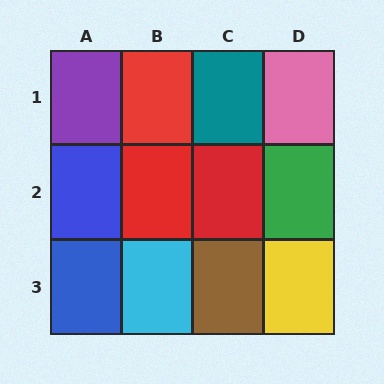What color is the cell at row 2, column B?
Red.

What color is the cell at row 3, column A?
Blue.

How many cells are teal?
1 cell is teal.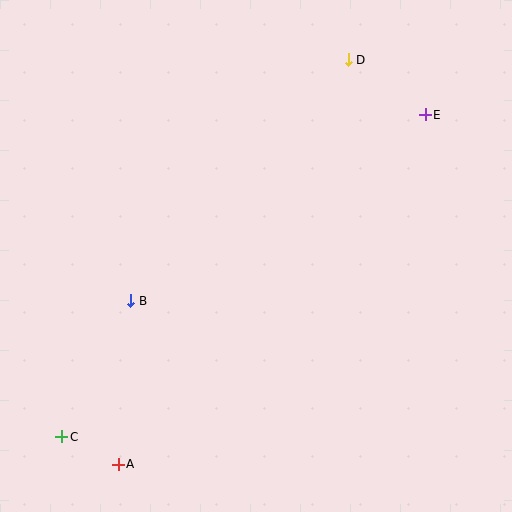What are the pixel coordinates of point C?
Point C is at (62, 437).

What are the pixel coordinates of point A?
Point A is at (118, 464).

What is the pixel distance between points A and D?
The distance between A and D is 465 pixels.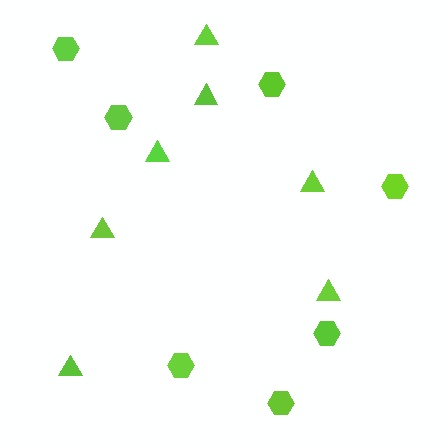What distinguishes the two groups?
There are 2 groups: one group of hexagons (7) and one group of triangles (7).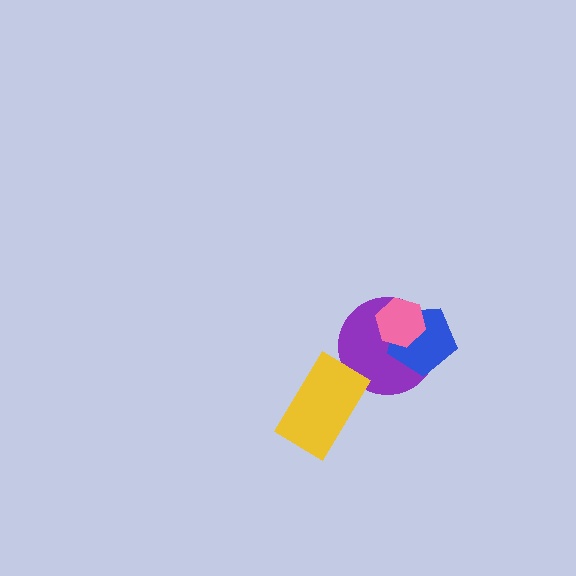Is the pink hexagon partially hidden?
No, no other shape covers it.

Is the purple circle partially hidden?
Yes, it is partially covered by another shape.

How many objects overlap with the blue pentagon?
2 objects overlap with the blue pentagon.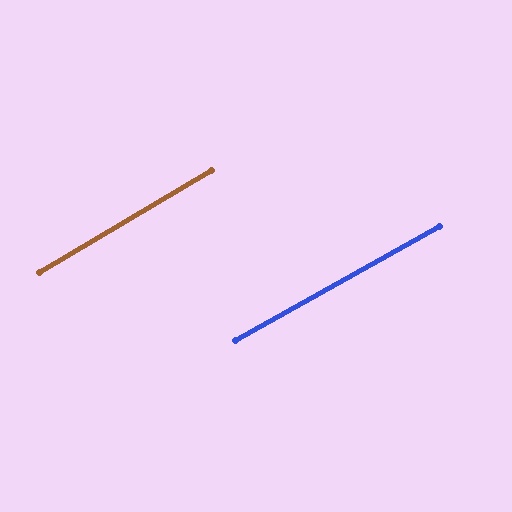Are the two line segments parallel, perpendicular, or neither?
Parallel — their directions differ by only 1.4°.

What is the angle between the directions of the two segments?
Approximately 1 degree.